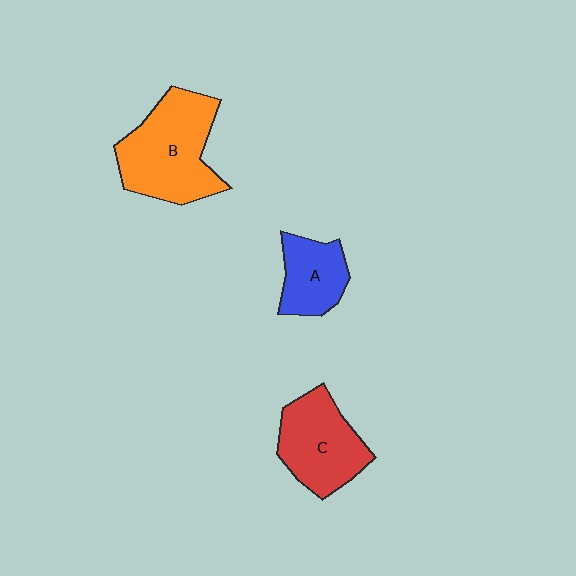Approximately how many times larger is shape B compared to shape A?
Approximately 1.9 times.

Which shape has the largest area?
Shape B (orange).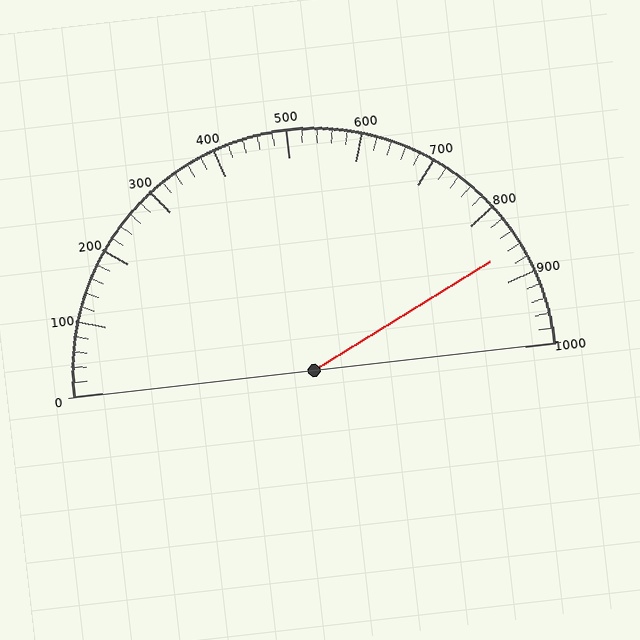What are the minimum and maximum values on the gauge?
The gauge ranges from 0 to 1000.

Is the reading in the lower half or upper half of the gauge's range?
The reading is in the upper half of the range (0 to 1000).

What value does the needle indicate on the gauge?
The needle indicates approximately 860.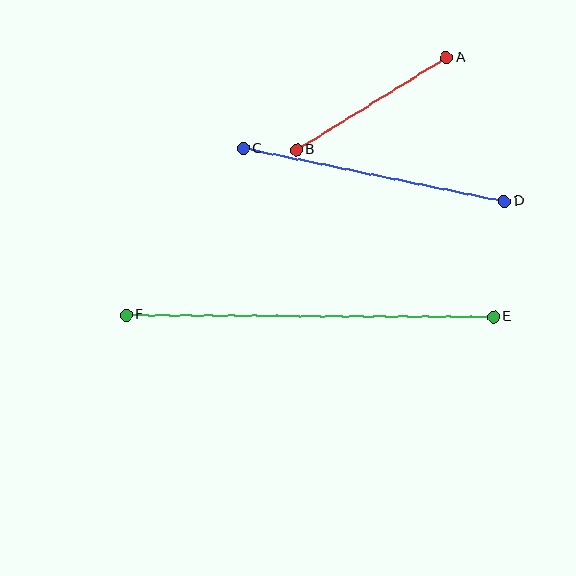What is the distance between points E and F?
The distance is approximately 368 pixels.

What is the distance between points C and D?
The distance is approximately 266 pixels.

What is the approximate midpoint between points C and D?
The midpoint is at approximately (374, 175) pixels.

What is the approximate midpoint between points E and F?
The midpoint is at approximately (310, 316) pixels.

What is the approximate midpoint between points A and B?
The midpoint is at approximately (372, 104) pixels.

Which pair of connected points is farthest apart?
Points E and F are farthest apart.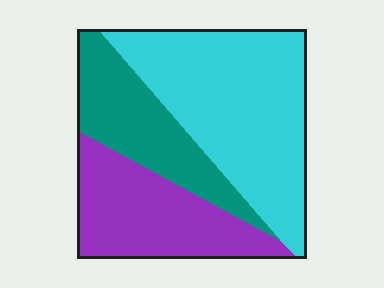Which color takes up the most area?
Cyan, at roughly 50%.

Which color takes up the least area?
Teal, at roughly 25%.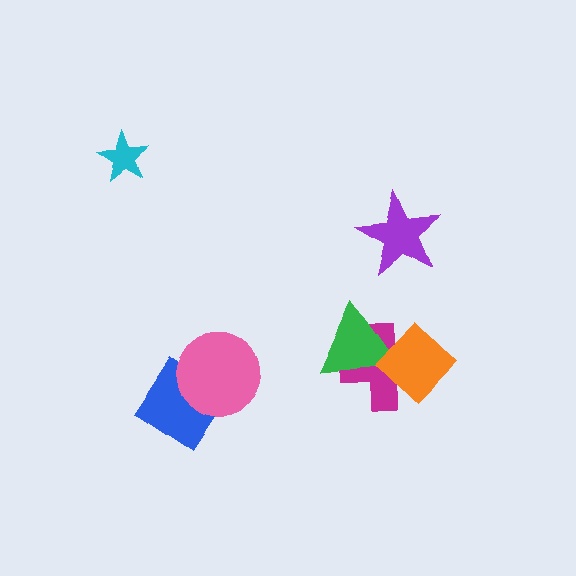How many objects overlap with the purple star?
0 objects overlap with the purple star.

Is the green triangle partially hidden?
Yes, it is partially covered by another shape.